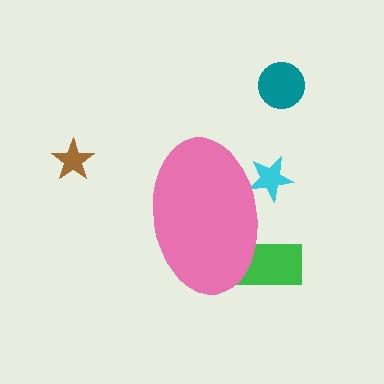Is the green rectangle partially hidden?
Yes, the green rectangle is partially hidden behind the pink ellipse.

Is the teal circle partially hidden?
No, the teal circle is fully visible.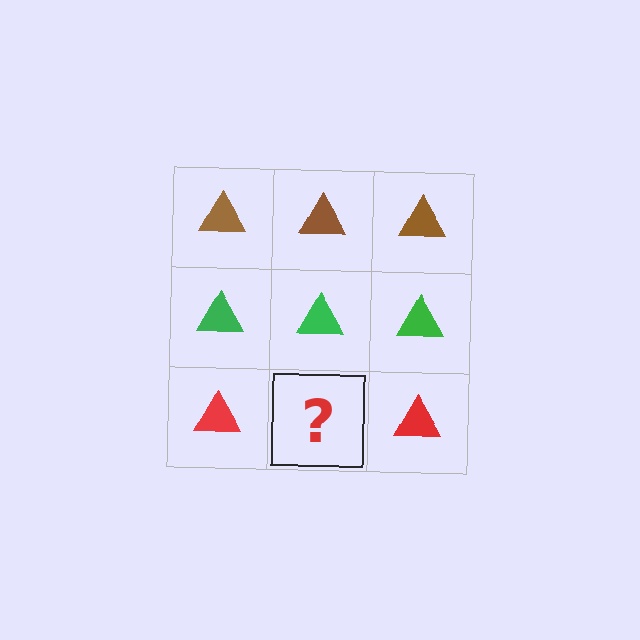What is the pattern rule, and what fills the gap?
The rule is that each row has a consistent color. The gap should be filled with a red triangle.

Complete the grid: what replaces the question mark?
The question mark should be replaced with a red triangle.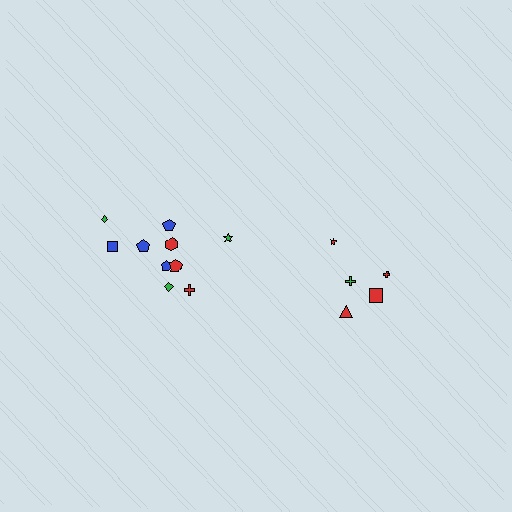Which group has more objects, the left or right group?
The left group.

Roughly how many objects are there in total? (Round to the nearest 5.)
Roughly 15 objects in total.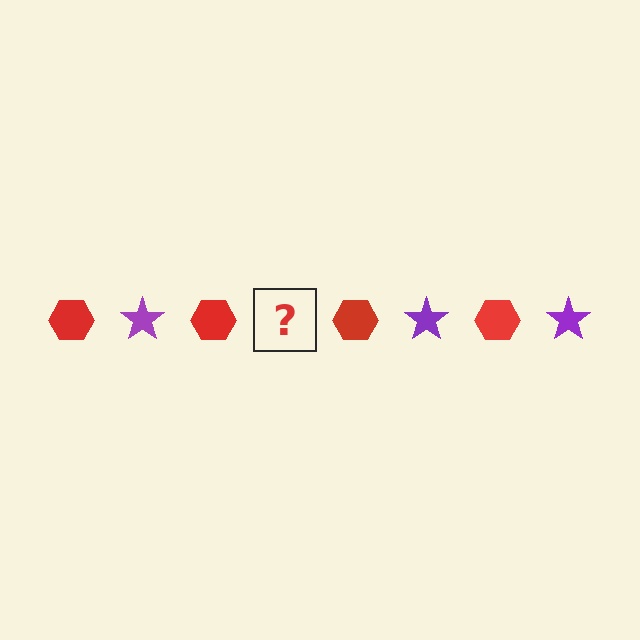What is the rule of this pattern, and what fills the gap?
The rule is that the pattern alternates between red hexagon and purple star. The gap should be filled with a purple star.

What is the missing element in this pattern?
The missing element is a purple star.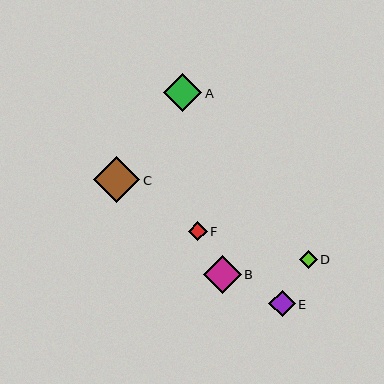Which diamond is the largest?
Diamond C is the largest with a size of approximately 46 pixels.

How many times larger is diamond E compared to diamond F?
Diamond E is approximately 1.4 times the size of diamond F.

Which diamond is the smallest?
Diamond D is the smallest with a size of approximately 18 pixels.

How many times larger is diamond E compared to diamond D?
Diamond E is approximately 1.4 times the size of diamond D.